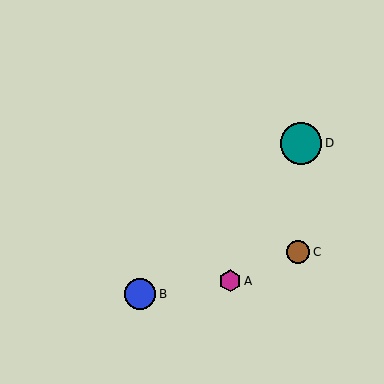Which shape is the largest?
The teal circle (labeled D) is the largest.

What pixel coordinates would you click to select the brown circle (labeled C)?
Click at (298, 252) to select the brown circle C.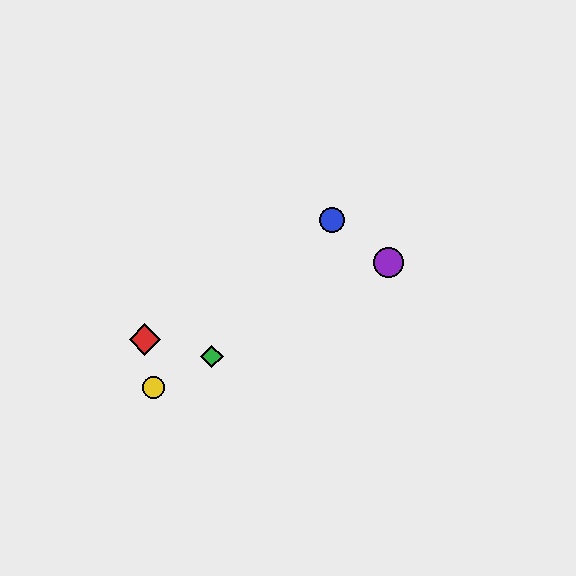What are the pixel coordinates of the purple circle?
The purple circle is at (388, 263).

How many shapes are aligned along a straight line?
3 shapes (the green diamond, the yellow circle, the purple circle) are aligned along a straight line.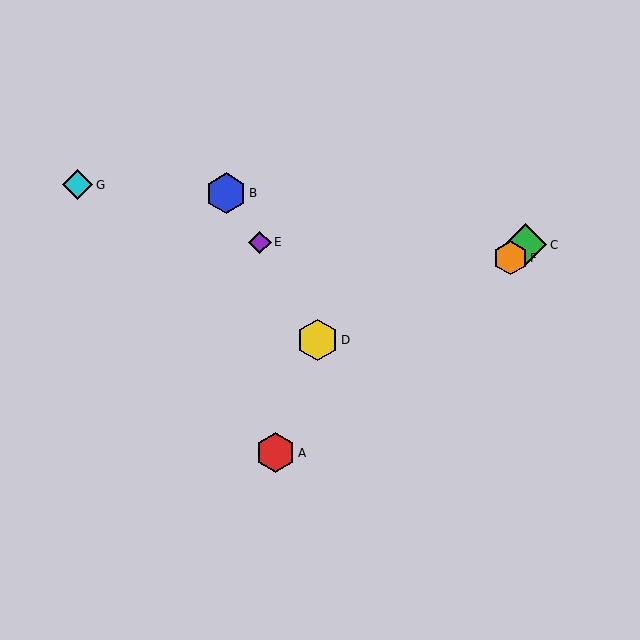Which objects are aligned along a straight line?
Objects A, C, F are aligned along a straight line.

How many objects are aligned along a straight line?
3 objects (A, C, F) are aligned along a straight line.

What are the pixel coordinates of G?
Object G is at (78, 185).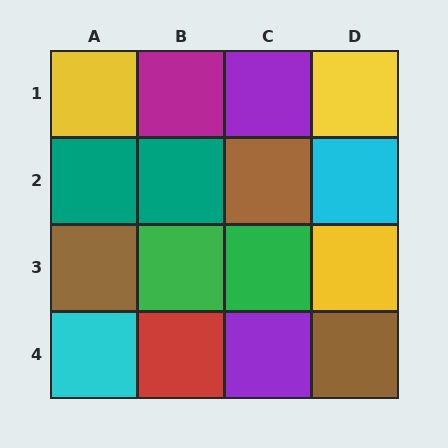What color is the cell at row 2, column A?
Teal.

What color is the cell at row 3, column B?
Green.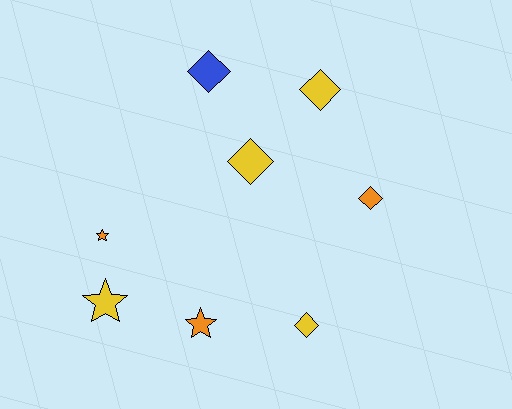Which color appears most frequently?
Yellow, with 4 objects.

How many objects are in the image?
There are 8 objects.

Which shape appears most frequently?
Diamond, with 5 objects.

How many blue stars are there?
There are no blue stars.